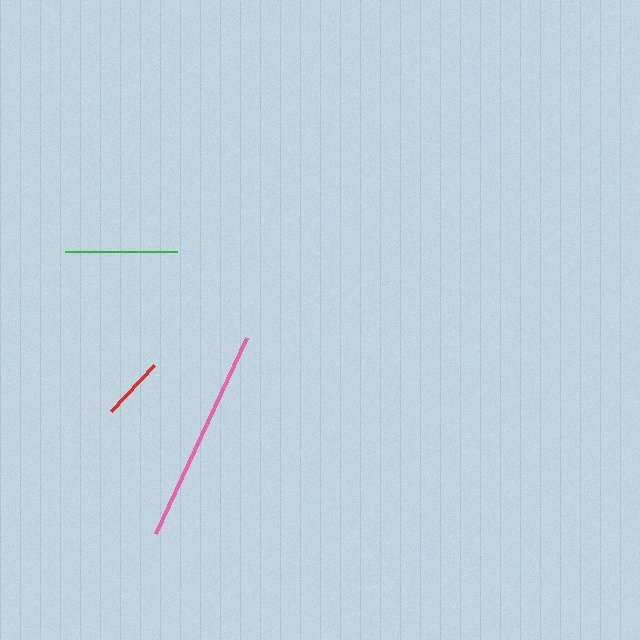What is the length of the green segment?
The green segment is approximately 112 pixels long.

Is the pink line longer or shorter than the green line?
The pink line is longer than the green line.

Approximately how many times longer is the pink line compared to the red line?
The pink line is approximately 3.4 times the length of the red line.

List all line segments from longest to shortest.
From longest to shortest: pink, green, red.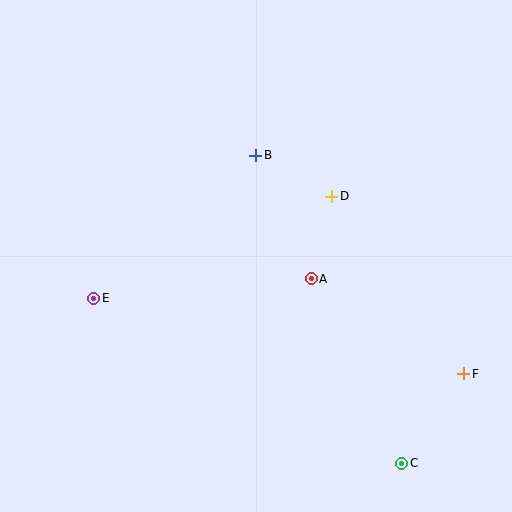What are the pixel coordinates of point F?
Point F is at (464, 374).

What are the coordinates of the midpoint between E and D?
The midpoint between E and D is at (213, 247).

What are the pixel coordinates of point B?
Point B is at (256, 155).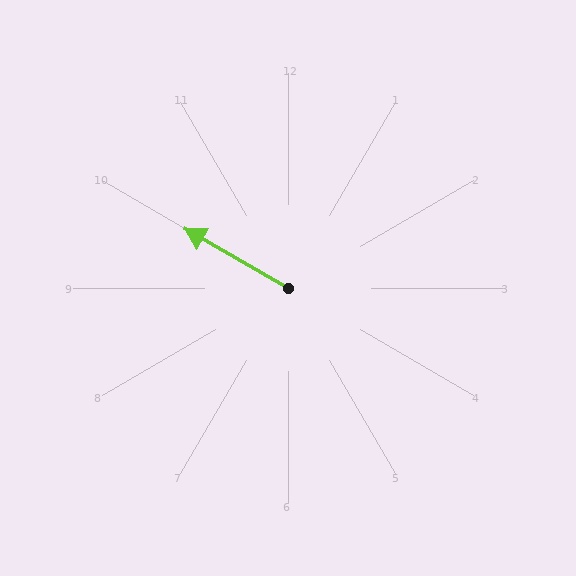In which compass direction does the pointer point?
Northwest.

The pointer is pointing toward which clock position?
Roughly 10 o'clock.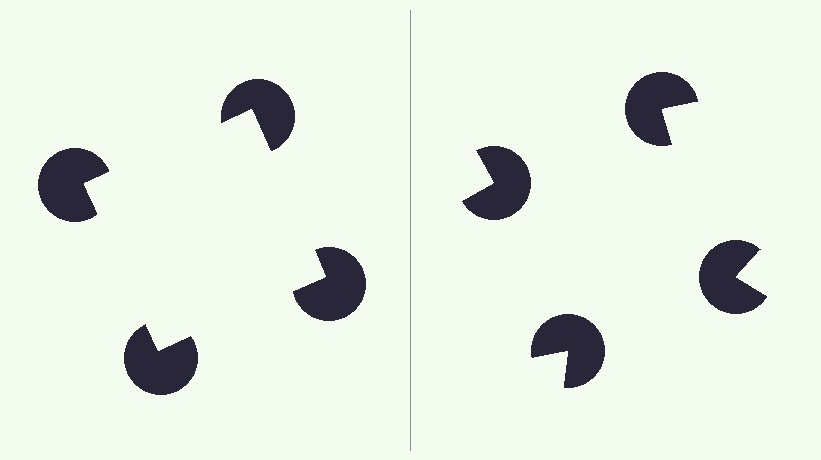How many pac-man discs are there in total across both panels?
8 — 4 on each side.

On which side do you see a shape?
An illusory square appears on the left side. On the right side the wedge cuts are rotated, so no coherent shape forms.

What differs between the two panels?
The pac-man discs are positioned identically on both sides; only the wedge orientations differ. On the left they align to a square; on the right they are misaligned.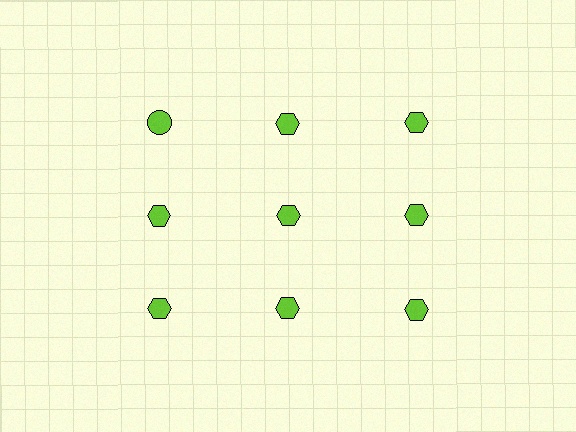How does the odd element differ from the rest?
It has a different shape: circle instead of hexagon.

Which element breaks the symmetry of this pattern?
The lime circle in the top row, leftmost column breaks the symmetry. All other shapes are lime hexagons.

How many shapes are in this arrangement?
There are 9 shapes arranged in a grid pattern.